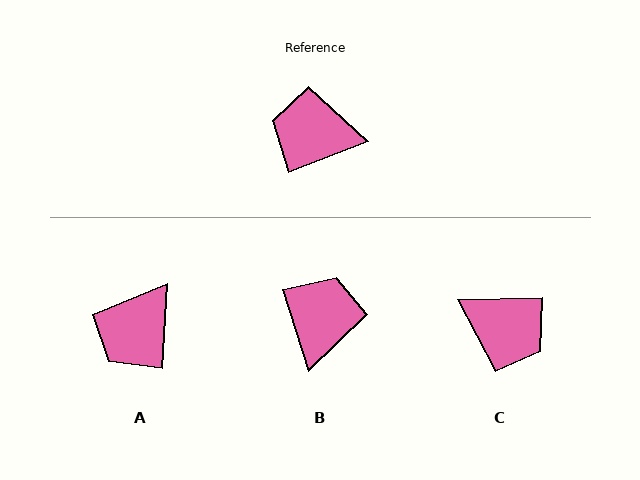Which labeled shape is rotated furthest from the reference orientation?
C, about 161 degrees away.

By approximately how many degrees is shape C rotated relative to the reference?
Approximately 161 degrees counter-clockwise.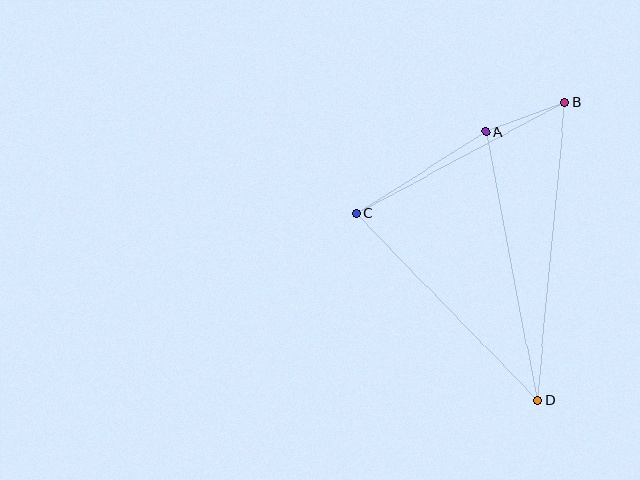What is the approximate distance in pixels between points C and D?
The distance between C and D is approximately 261 pixels.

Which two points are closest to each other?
Points A and B are closest to each other.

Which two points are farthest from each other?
Points B and D are farthest from each other.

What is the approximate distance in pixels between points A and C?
The distance between A and C is approximately 153 pixels.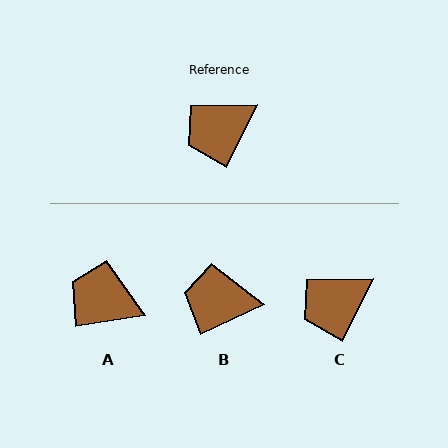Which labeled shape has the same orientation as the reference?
C.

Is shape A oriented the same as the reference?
No, it is off by about 55 degrees.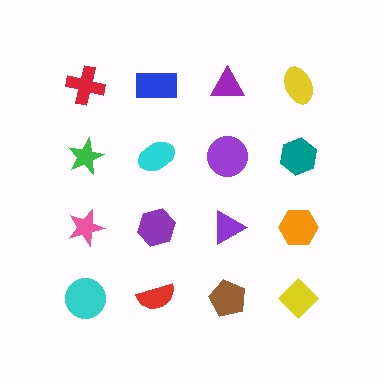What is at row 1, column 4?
A yellow ellipse.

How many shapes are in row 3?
4 shapes.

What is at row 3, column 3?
A purple triangle.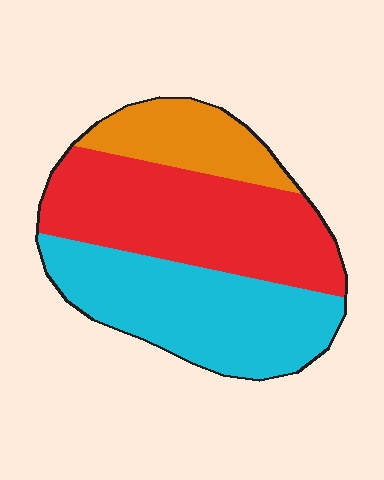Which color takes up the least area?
Orange, at roughly 20%.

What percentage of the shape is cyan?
Cyan covers 39% of the shape.